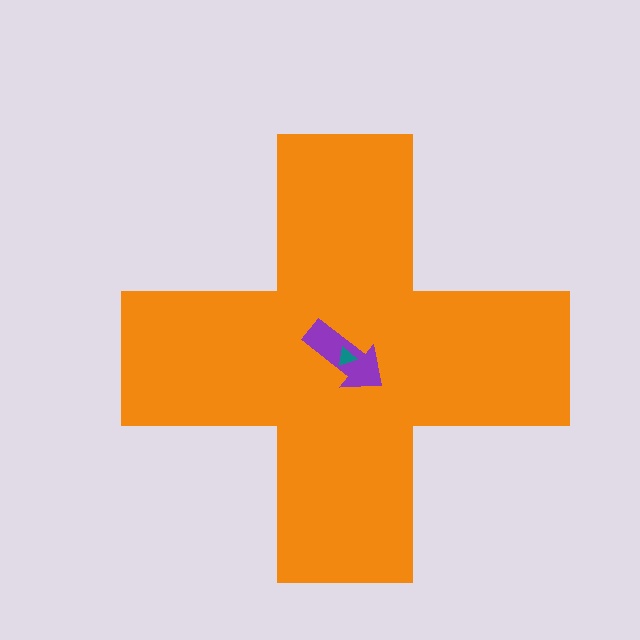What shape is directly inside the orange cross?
The purple arrow.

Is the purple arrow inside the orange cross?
Yes.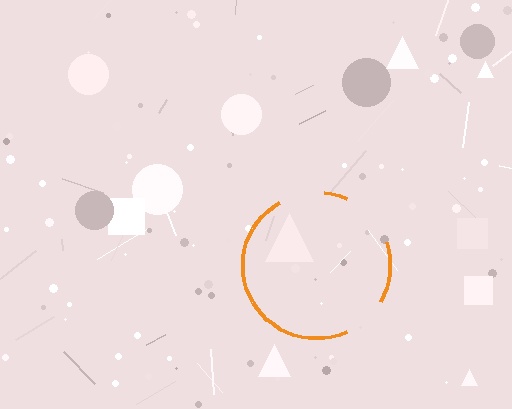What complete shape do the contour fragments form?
The contour fragments form a circle.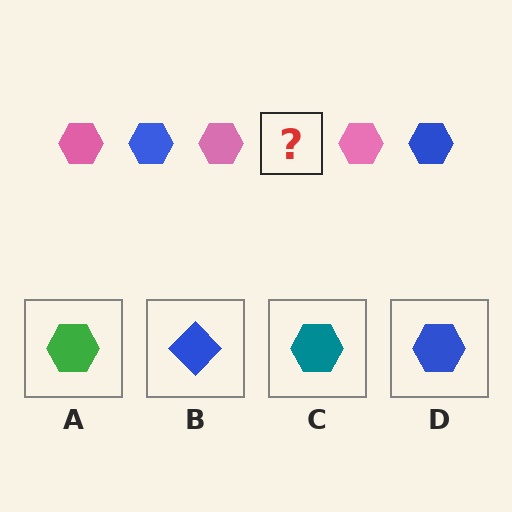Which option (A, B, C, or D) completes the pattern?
D.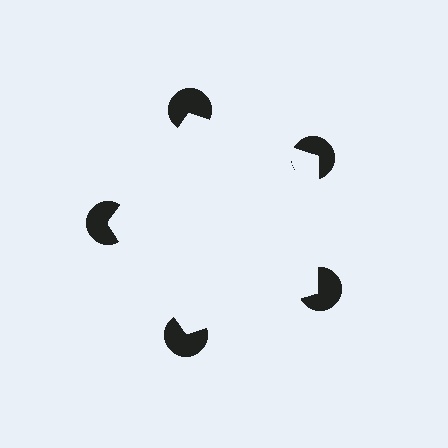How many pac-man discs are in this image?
There are 5 — one at each vertex of the illusory pentagon.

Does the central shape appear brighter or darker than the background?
It typically appears slightly brighter than the background, even though no actual brightness change is drawn.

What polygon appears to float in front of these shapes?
An illusory pentagon — its edges are inferred from the aligned wedge cuts in the pac-man discs, not physically drawn.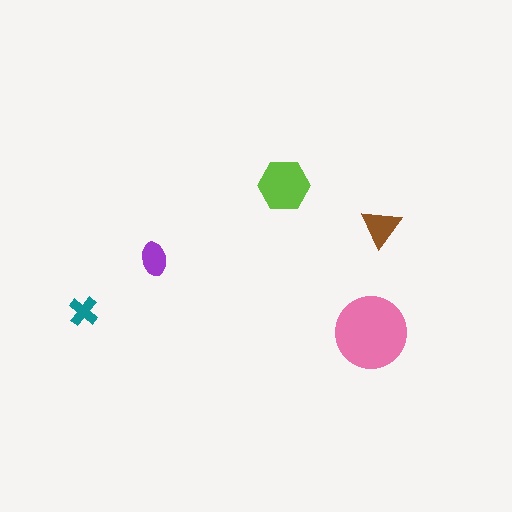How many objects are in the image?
There are 5 objects in the image.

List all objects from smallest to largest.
The teal cross, the purple ellipse, the brown triangle, the lime hexagon, the pink circle.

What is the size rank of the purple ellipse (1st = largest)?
4th.